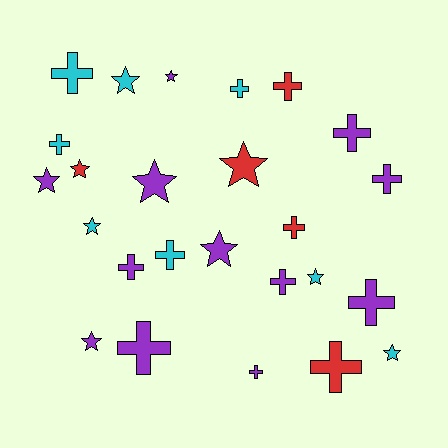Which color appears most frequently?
Purple, with 12 objects.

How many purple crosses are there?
There are 7 purple crosses.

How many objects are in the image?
There are 25 objects.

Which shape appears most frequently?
Cross, with 14 objects.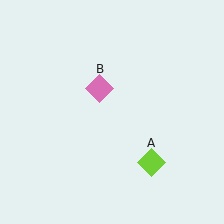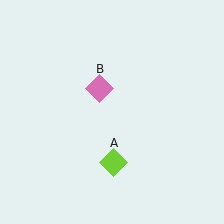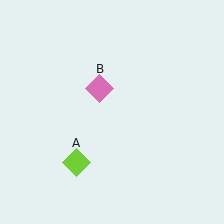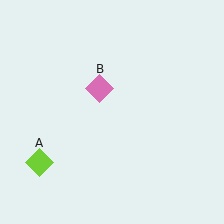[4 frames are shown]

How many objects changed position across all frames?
1 object changed position: lime diamond (object A).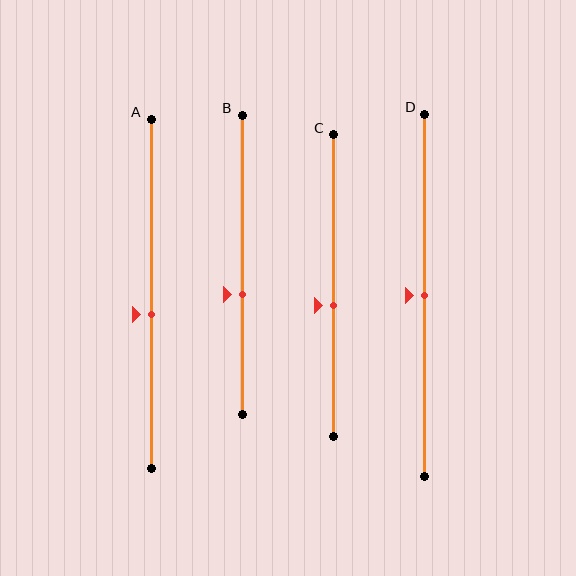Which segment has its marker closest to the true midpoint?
Segment D has its marker closest to the true midpoint.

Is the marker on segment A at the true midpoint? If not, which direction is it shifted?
No, the marker on segment A is shifted downward by about 6% of the segment length.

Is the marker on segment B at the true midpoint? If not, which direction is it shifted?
No, the marker on segment B is shifted downward by about 10% of the segment length.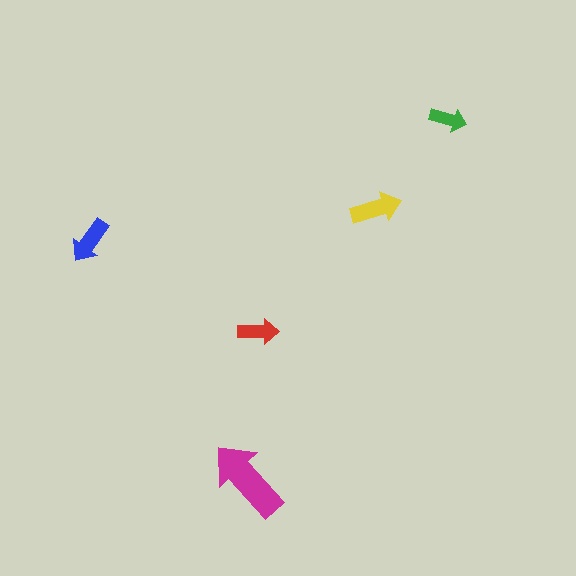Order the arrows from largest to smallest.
the magenta one, the yellow one, the blue one, the red one, the green one.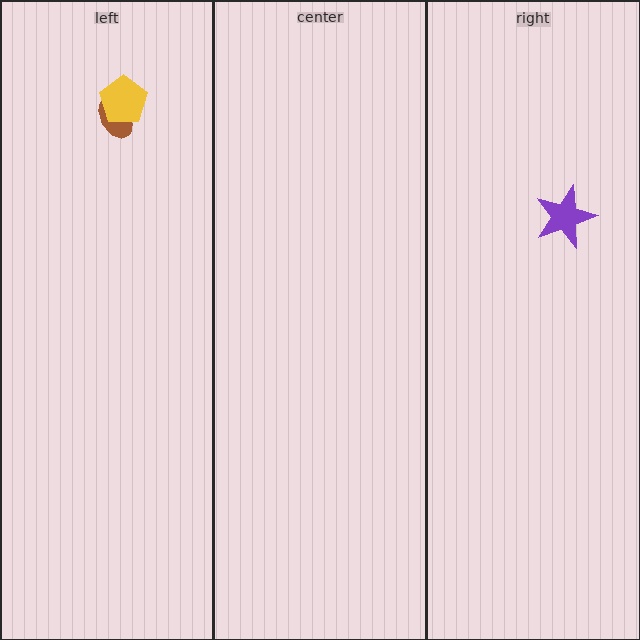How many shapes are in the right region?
1.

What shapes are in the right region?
The purple star.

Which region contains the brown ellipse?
The left region.